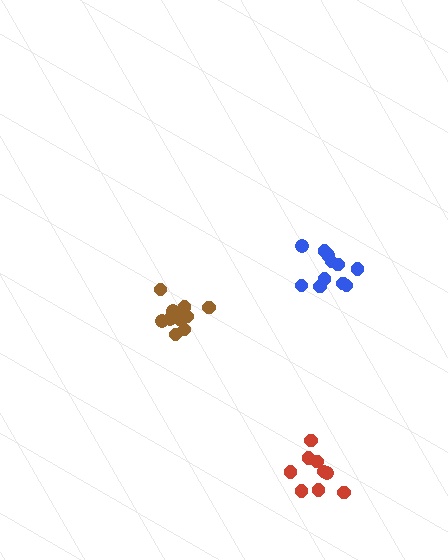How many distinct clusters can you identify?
There are 3 distinct clusters.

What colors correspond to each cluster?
The clusters are colored: brown, red, blue.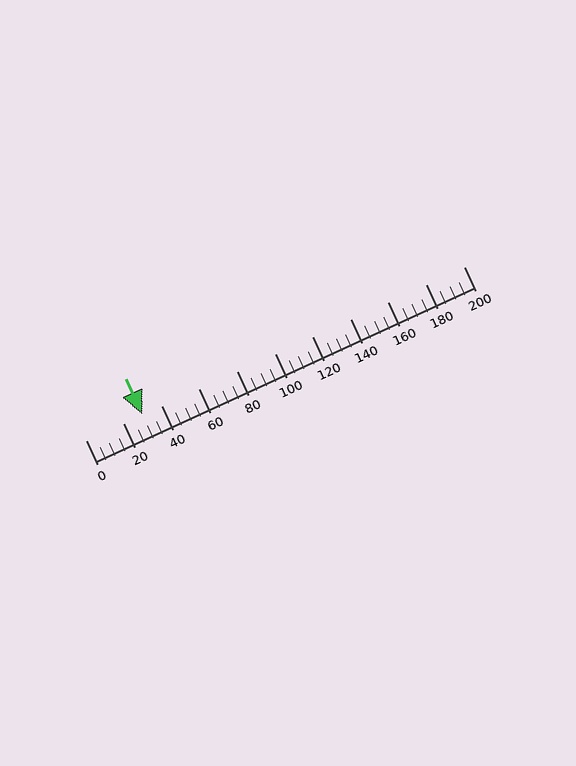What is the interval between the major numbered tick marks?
The major tick marks are spaced 20 units apart.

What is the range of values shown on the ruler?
The ruler shows values from 0 to 200.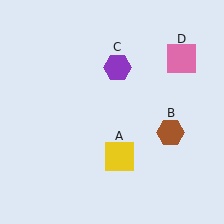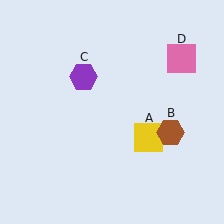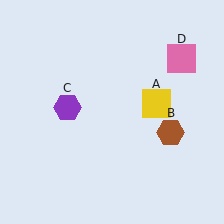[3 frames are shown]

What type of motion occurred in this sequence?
The yellow square (object A), purple hexagon (object C) rotated counterclockwise around the center of the scene.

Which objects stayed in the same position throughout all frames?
Brown hexagon (object B) and pink square (object D) remained stationary.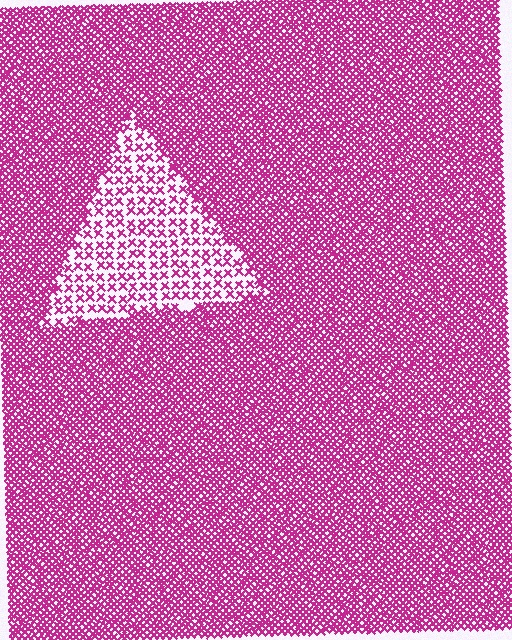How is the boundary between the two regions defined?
The boundary is defined by a change in element density (approximately 2.8x ratio). All elements are the same color, size, and shape.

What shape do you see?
I see a triangle.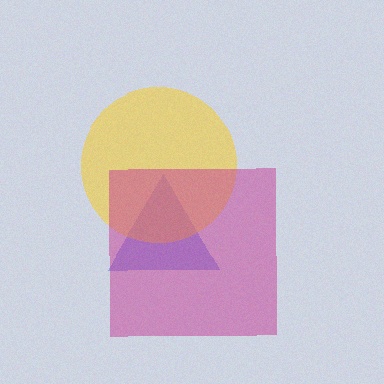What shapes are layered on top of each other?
The layered shapes are: a blue triangle, a yellow circle, a magenta square.